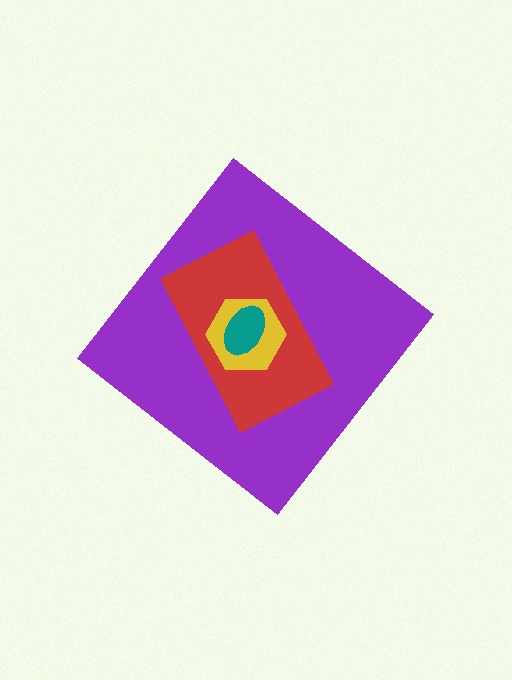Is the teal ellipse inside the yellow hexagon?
Yes.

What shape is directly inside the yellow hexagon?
The teal ellipse.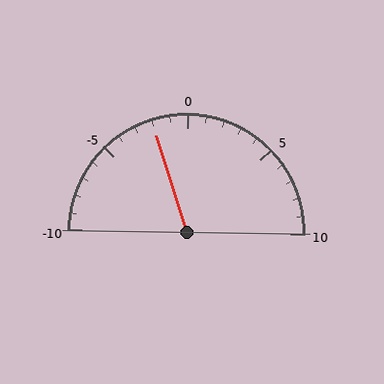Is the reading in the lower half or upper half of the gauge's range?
The reading is in the lower half of the range (-10 to 10).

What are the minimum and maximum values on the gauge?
The gauge ranges from -10 to 10.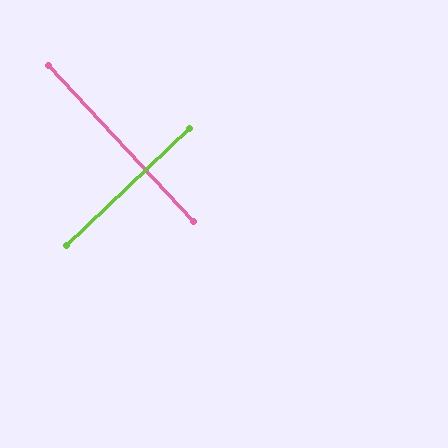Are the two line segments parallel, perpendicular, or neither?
Perpendicular — they meet at approximately 89°.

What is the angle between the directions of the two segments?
Approximately 89 degrees.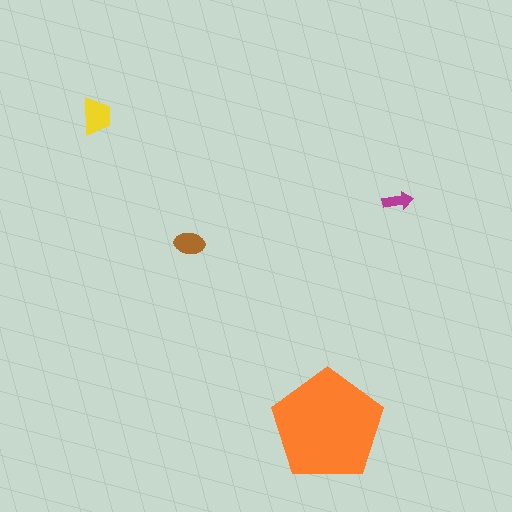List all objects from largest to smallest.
The orange pentagon, the yellow trapezoid, the brown ellipse, the magenta arrow.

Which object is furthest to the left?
The yellow trapezoid is leftmost.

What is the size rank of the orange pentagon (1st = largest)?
1st.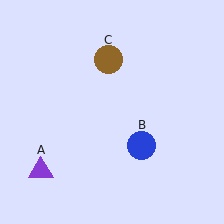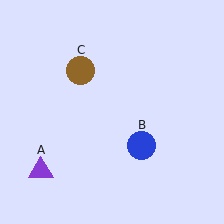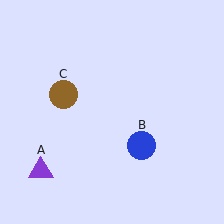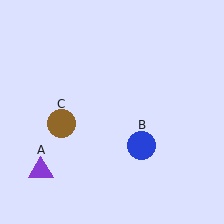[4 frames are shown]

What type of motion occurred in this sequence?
The brown circle (object C) rotated counterclockwise around the center of the scene.